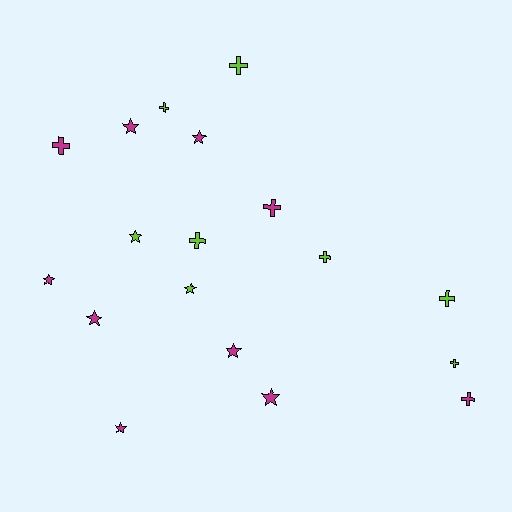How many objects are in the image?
There are 18 objects.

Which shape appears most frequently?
Star, with 9 objects.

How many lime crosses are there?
There are 6 lime crosses.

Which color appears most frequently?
Magenta, with 10 objects.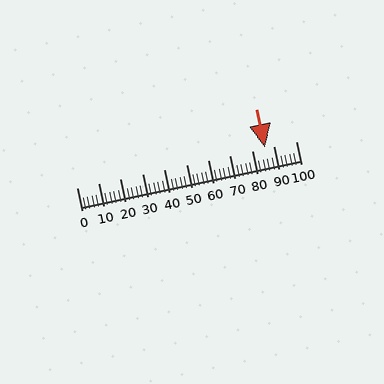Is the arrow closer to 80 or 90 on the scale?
The arrow is closer to 90.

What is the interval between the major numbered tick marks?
The major tick marks are spaced 10 units apart.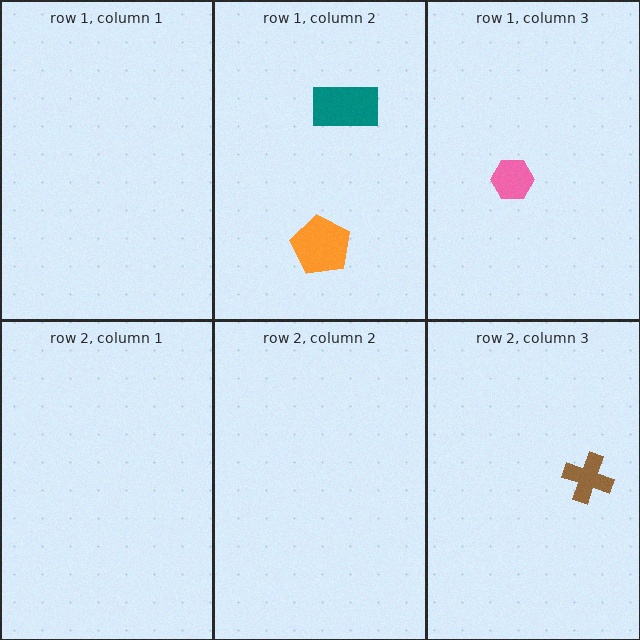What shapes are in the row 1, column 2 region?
The orange pentagon, the teal rectangle.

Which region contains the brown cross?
The row 2, column 3 region.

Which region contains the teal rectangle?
The row 1, column 2 region.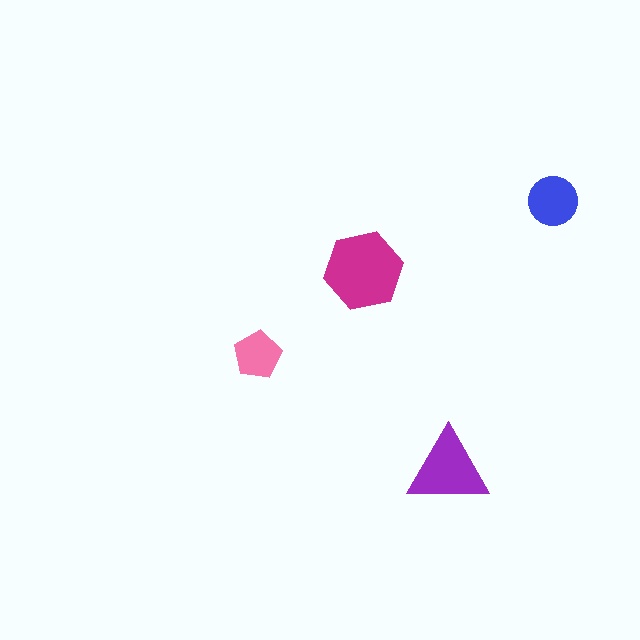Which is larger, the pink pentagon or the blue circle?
The blue circle.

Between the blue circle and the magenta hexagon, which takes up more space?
The magenta hexagon.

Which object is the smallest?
The pink pentagon.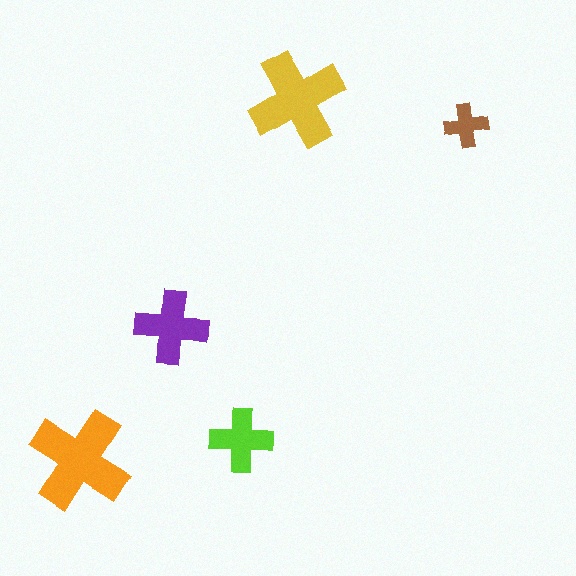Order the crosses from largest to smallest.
the orange one, the yellow one, the purple one, the lime one, the brown one.